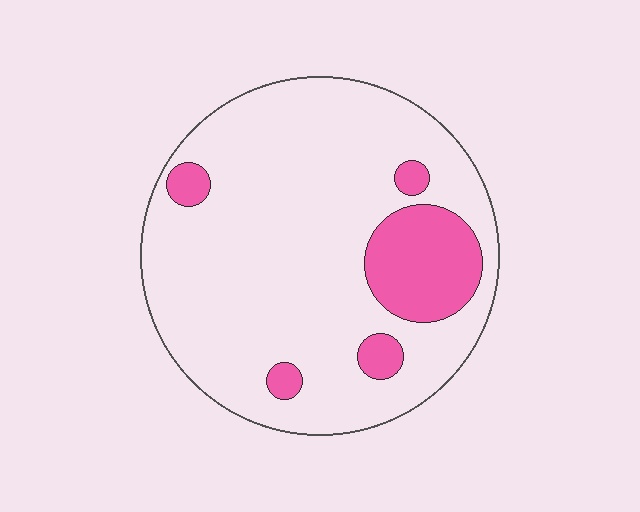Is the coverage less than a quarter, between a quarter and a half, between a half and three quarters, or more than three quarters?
Less than a quarter.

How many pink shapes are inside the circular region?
5.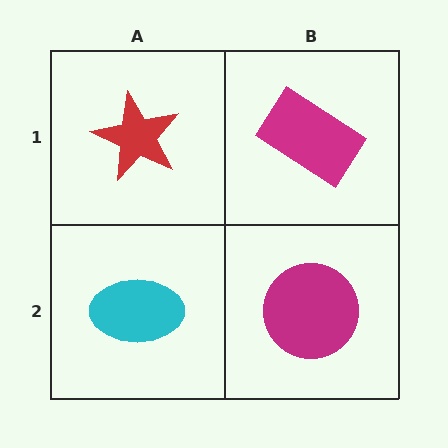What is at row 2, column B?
A magenta circle.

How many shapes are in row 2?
2 shapes.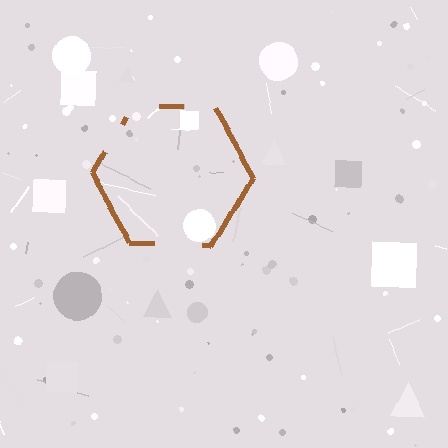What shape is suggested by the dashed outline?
The dashed outline suggests a hexagon.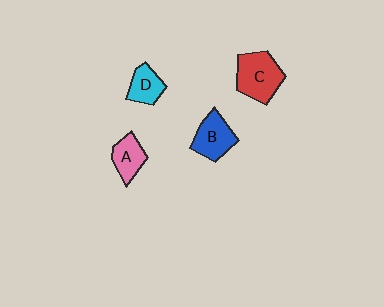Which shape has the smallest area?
Shape D (cyan).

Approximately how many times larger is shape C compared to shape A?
Approximately 1.6 times.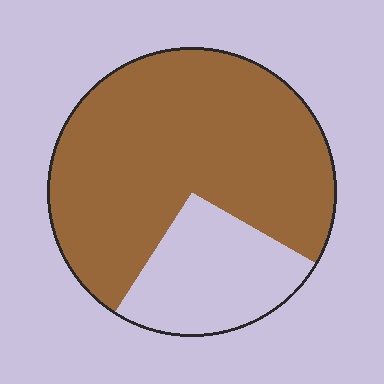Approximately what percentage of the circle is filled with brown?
Approximately 75%.